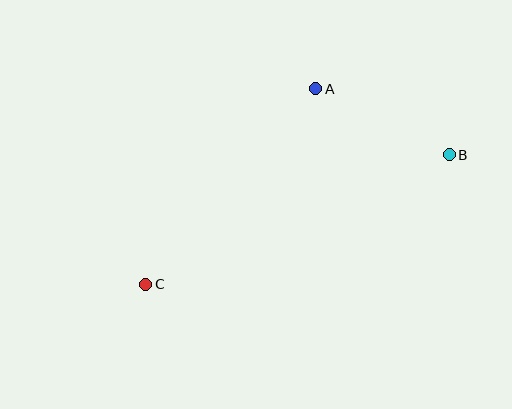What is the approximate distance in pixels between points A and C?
The distance between A and C is approximately 259 pixels.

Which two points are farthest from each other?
Points B and C are farthest from each other.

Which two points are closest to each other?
Points A and B are closest to each other.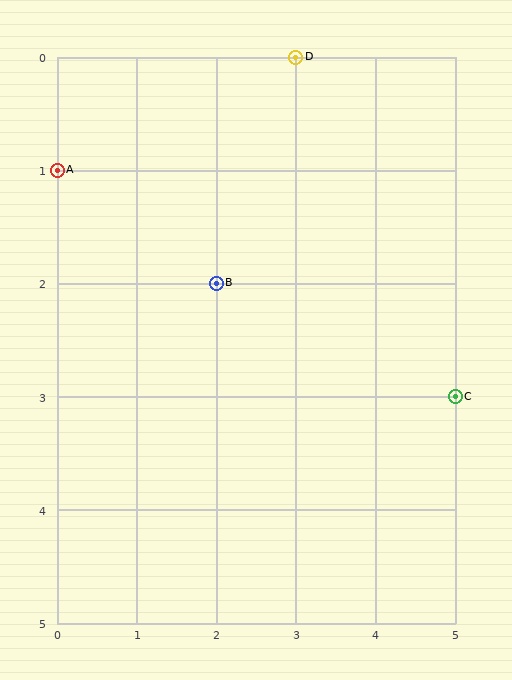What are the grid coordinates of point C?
Point C is at grid coordinates (5, 3).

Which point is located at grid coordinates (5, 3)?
Point C is at (5, 3).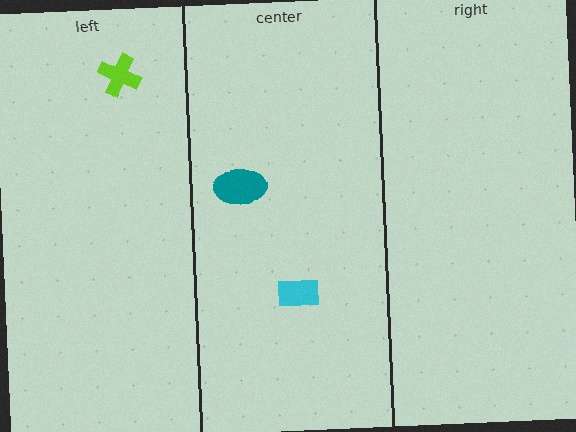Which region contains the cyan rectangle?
The center region.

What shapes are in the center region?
The cyan rectangle, the teal ellipse.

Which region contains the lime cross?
The left region.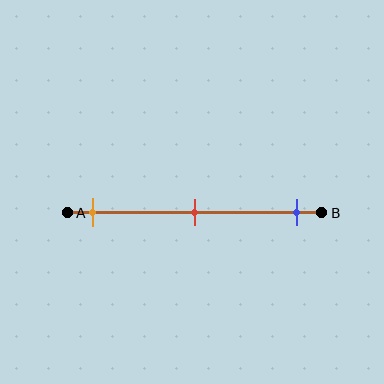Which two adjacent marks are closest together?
The orange and red marks are the closest adjacent pair.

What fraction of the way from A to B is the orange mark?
The orange mark is approximately 10% (0.1) of the way from A to B.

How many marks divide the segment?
There are 3 marks dividing the segment.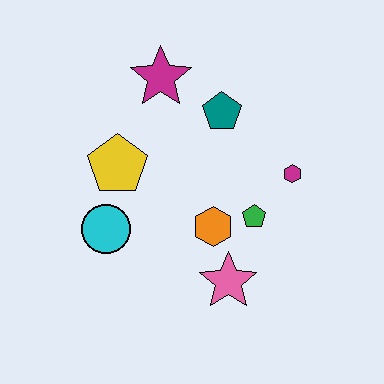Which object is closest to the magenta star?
The teal pentagon is closest to the magenta star.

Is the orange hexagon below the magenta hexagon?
Yes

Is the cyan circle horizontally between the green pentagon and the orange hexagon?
No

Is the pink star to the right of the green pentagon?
No